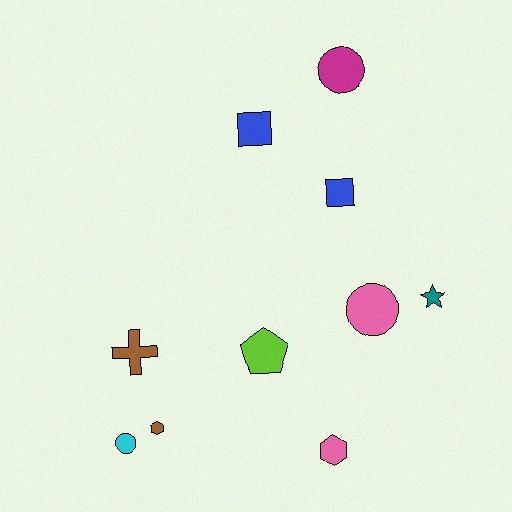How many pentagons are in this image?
There is 1 pentagon.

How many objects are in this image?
There are 10 objects.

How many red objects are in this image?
There are no red objects.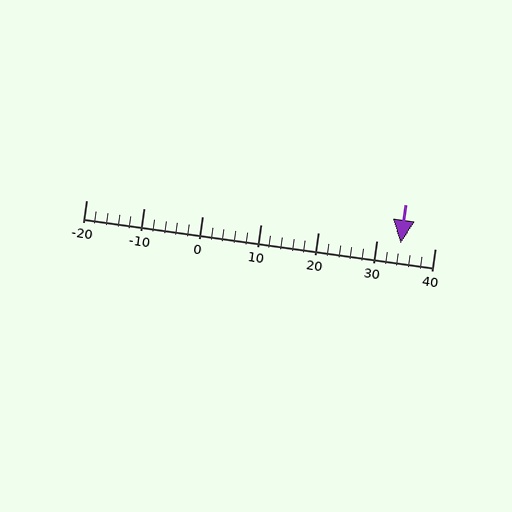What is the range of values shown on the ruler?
The ruler shows values from -20 to 40.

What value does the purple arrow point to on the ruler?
The purple arrow points to approximately 34.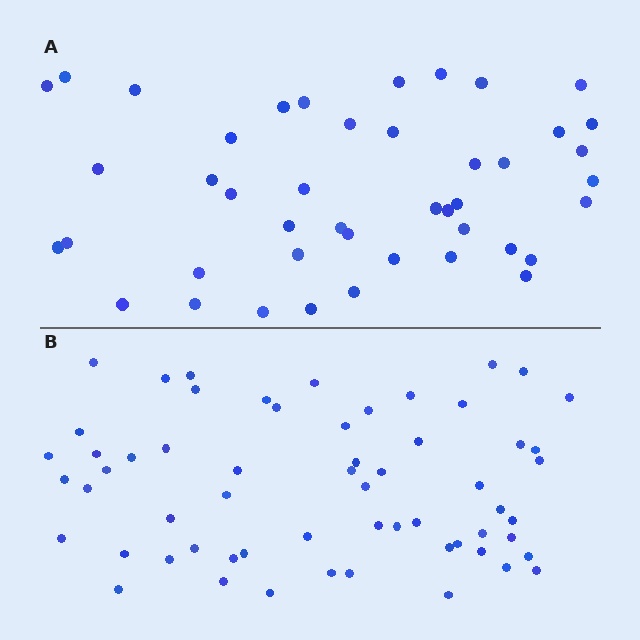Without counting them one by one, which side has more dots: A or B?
Region B (the bottom region) has more dots.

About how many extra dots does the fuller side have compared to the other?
Region B has approximately 15 more dots than region A.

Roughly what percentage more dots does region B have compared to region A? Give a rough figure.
About 35% more.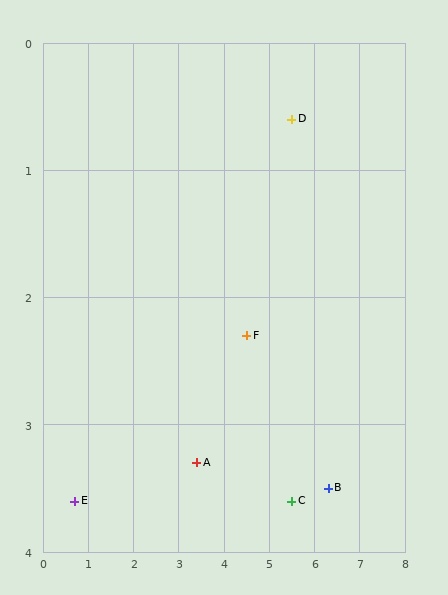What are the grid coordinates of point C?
Point C is at approximately (5.5, 3.6).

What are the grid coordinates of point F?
Point F is at approximately (4.5, 2.3).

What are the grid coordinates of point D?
Point D is at approximately (5.5, 0.6).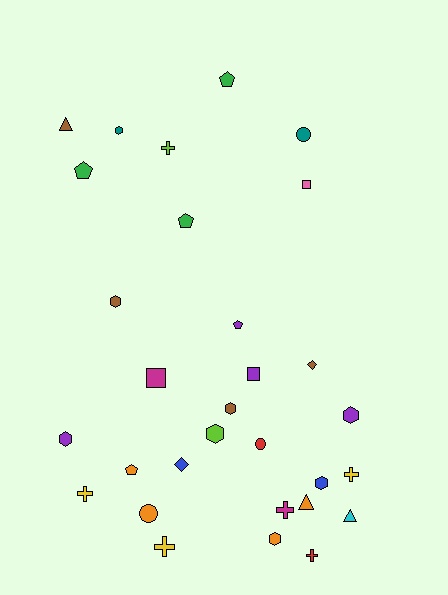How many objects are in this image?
There are 30 objects.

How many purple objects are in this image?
There are 4 purple objects.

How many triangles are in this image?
There are 3 triangles.